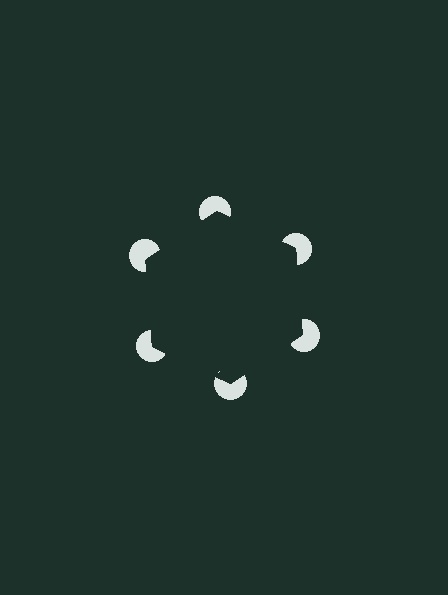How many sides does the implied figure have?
6 sides.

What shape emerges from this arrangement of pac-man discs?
An illusory hexagon — its edges are inferred from the aligned wedge cuts in the pac-man discs, not physically drawn.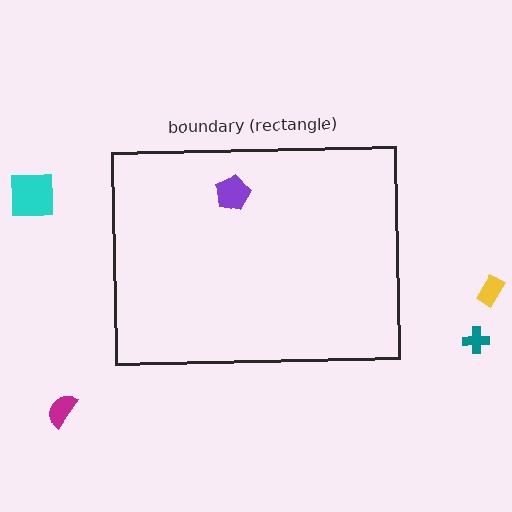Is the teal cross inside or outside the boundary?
Outside.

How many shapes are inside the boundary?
1 inside, 4 outside.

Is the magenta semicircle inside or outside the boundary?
Outside.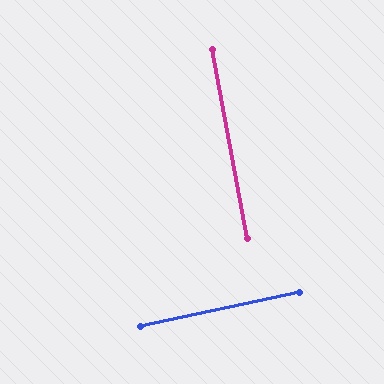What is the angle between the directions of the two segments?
Approximately 88 degrees.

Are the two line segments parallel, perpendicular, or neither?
Perpendicular — they meet at approximately 88°.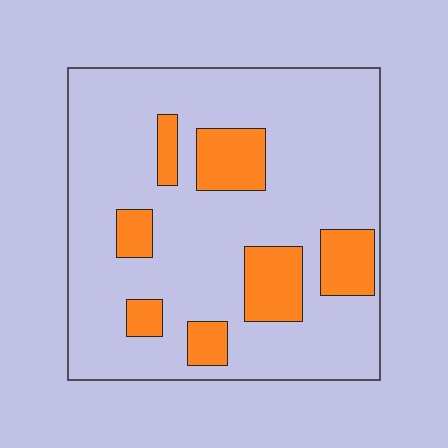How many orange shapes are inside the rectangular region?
7.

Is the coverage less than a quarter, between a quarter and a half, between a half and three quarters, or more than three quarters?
Less than a quarter.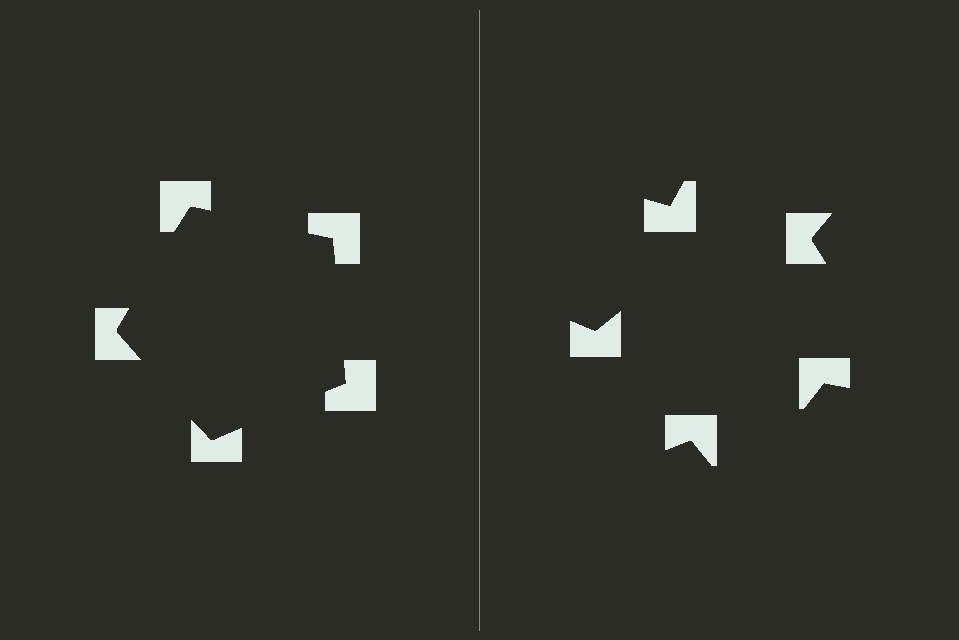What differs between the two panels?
The notched squares are positioned identically on both sides; only the wedge orientations differ. On the left they align to a pentagon; on the right they are misaligned.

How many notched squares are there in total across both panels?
10 — 5 on each side.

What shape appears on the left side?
An illusory pentagon.